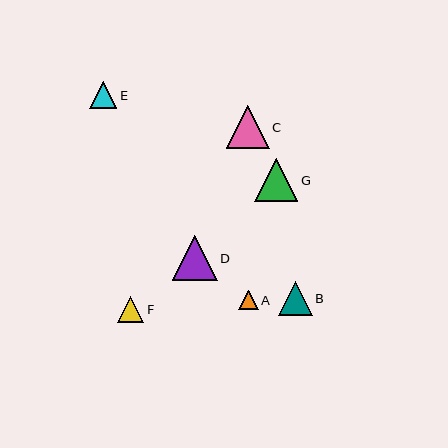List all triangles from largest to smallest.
From largest to smallest: D, G, C, B, E, F, A.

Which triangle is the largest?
Triangle D is the largest with a size of approximately 45 pixels.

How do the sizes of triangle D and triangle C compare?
Triangle D and triangle C are approximately the same size.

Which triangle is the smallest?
Triangle A is the smallest with a size of approximately 20 pixels.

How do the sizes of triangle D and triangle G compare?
Triangle D and triangle G are approximately the same size.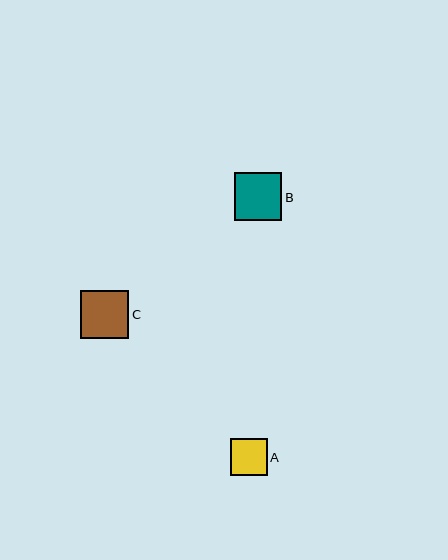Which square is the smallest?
Square A is the smallest with a size of approximately 37 pixels.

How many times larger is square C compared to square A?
Square C is approximately 1.3 times the size of square A.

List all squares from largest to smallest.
From largest to smallest: C, B, A.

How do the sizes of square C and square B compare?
Square C and square B are approximately the same size.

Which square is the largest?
Square C is the largest with a size of approximately 48 pixels.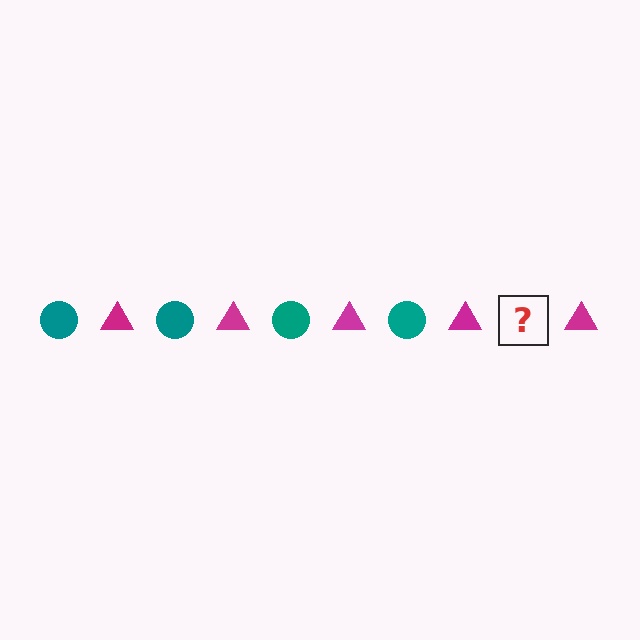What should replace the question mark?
The question mark should be replaced with a teal circle.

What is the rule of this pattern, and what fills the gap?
The rule is that the pattern alternates between teal circle and magenta triangle. The gap should be filled with a teal circle.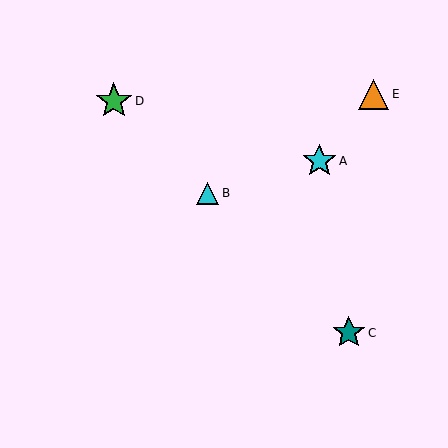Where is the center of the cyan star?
The center of the cyan star is at (319, 161).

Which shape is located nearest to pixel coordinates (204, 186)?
The cyan triangle (labeled B) at (208, 193) is nearest to that location.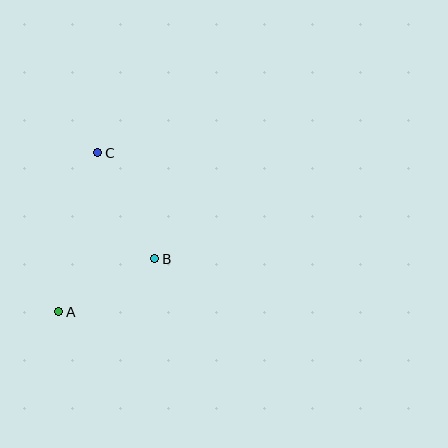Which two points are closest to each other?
Points A and B are closest to each other.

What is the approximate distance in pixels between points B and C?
The distance between B and C is approximately 120 pixels.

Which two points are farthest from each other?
Points A and C are farthest from each other.